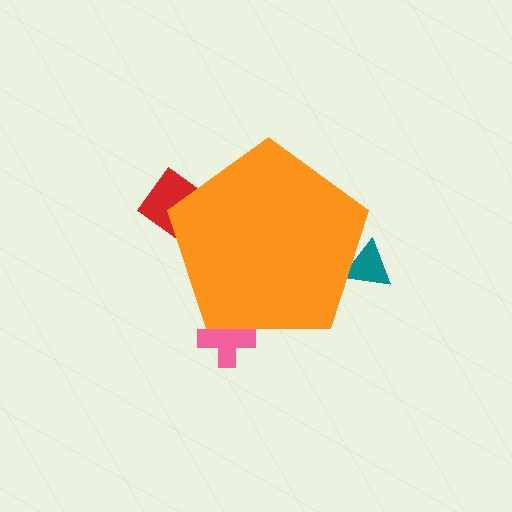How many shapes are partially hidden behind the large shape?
3 shapes are partially hidden.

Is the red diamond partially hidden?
Yes, the red diamond is partially hidden behind the orange pentagon.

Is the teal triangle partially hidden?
Yes, the teal triangle is partially hidden behind the orange pentagon.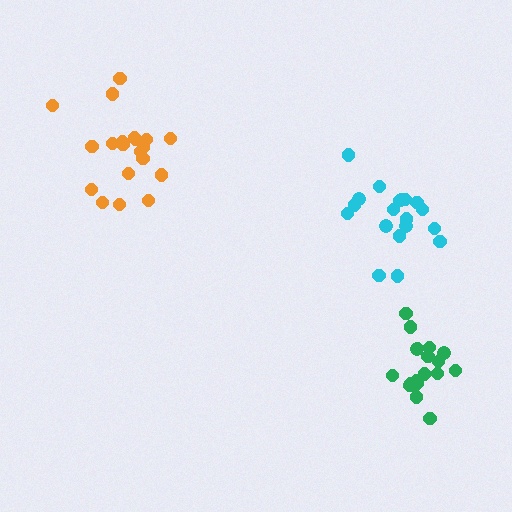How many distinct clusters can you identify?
There are 3 distinct clusters.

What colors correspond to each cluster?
The clusters are colored: cyan, orange, green.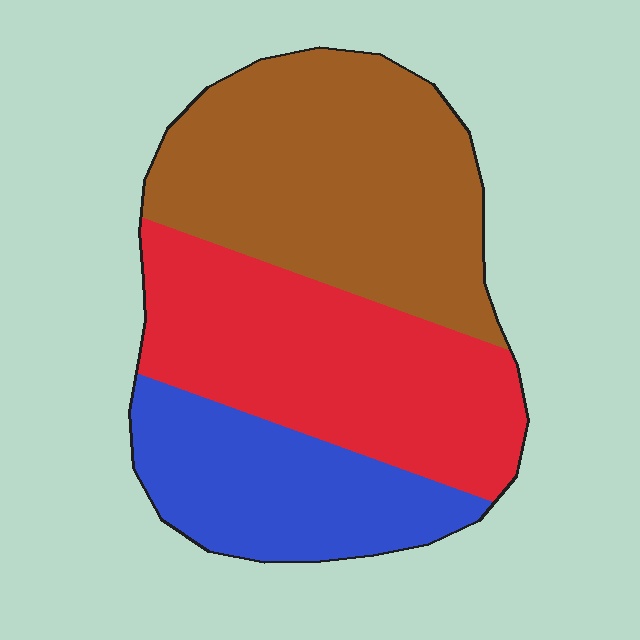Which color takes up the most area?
Brown, at roughly 40%.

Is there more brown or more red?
Brown.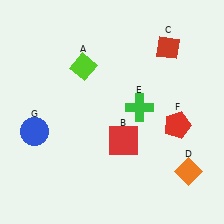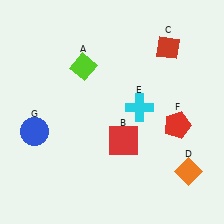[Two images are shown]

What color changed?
The cross (E) changed from green in Image 1 to cyan in Image 2.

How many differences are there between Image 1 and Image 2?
There is 1 difference between the two images.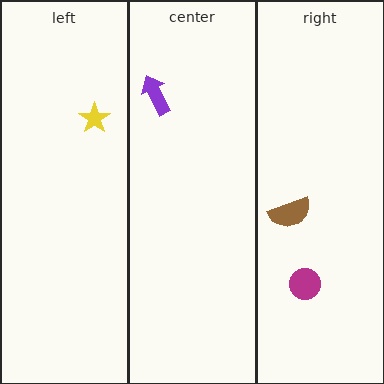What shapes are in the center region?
The purple arrow.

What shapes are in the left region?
The yellow star.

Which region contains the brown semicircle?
The right region.